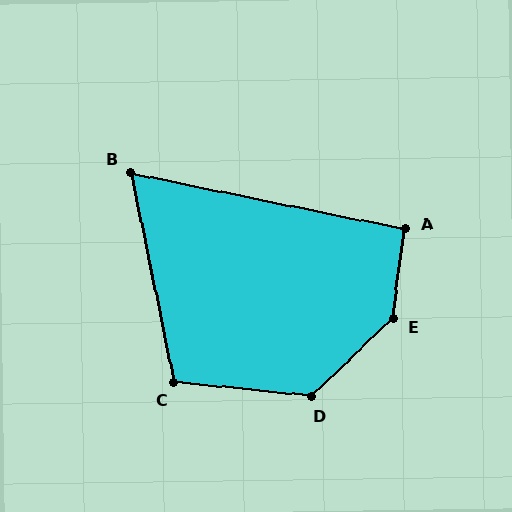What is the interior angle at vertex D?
Approximately 131 degrees (obtuse).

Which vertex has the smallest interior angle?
B, at approximately 67 degrees.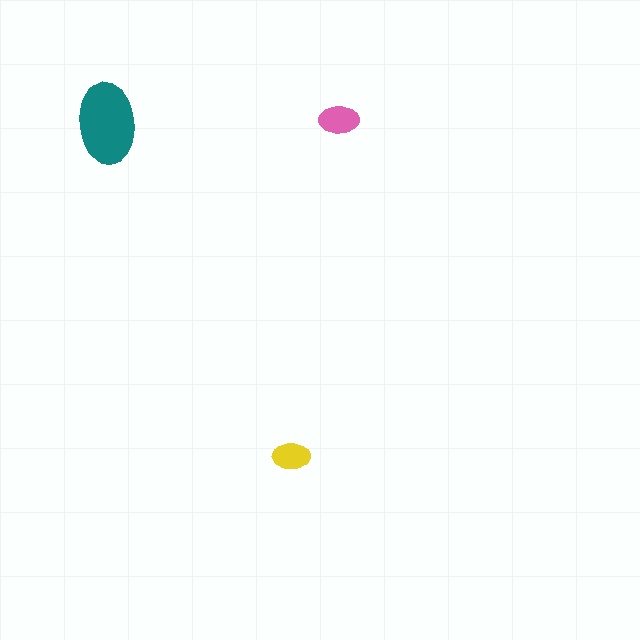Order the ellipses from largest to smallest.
the teal one, the pink one, the yellow one.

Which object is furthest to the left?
The teal ellipse is leftmost.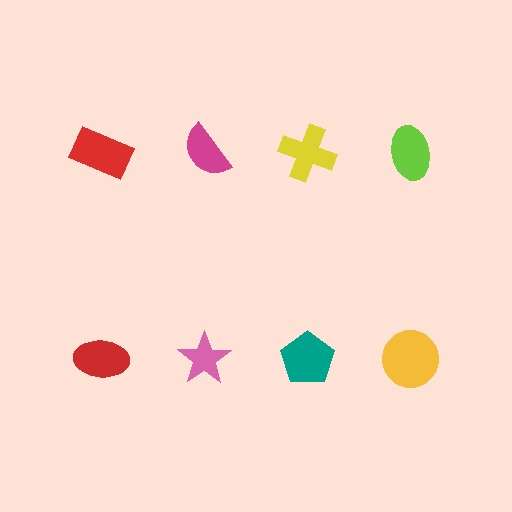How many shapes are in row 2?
4 shapes.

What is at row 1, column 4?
A lime ellipse.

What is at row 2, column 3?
A teal pentagon.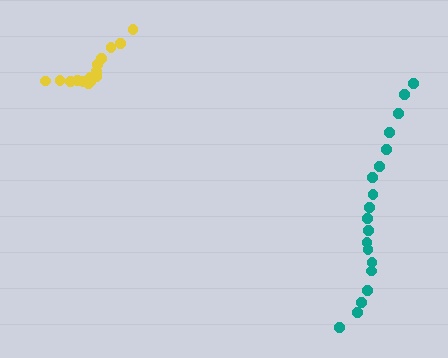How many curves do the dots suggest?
There are 2 distinct paths.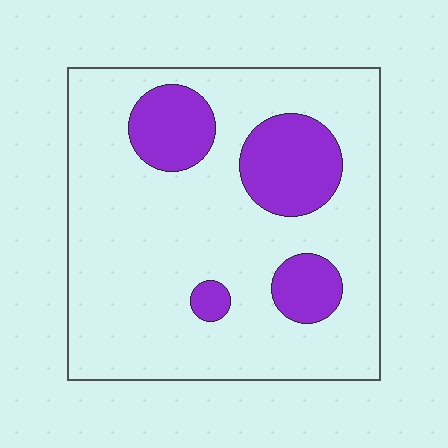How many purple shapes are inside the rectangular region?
4.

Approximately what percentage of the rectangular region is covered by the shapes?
Approximately 20%.